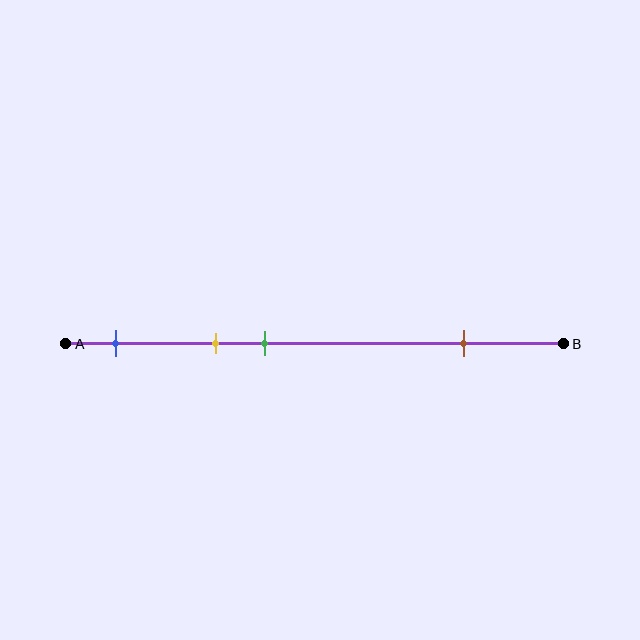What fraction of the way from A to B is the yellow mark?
The yellow mark is approximately 30% (0.3) of the way from A to B.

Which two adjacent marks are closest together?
The yellow and green marks are the closest adjacent pair.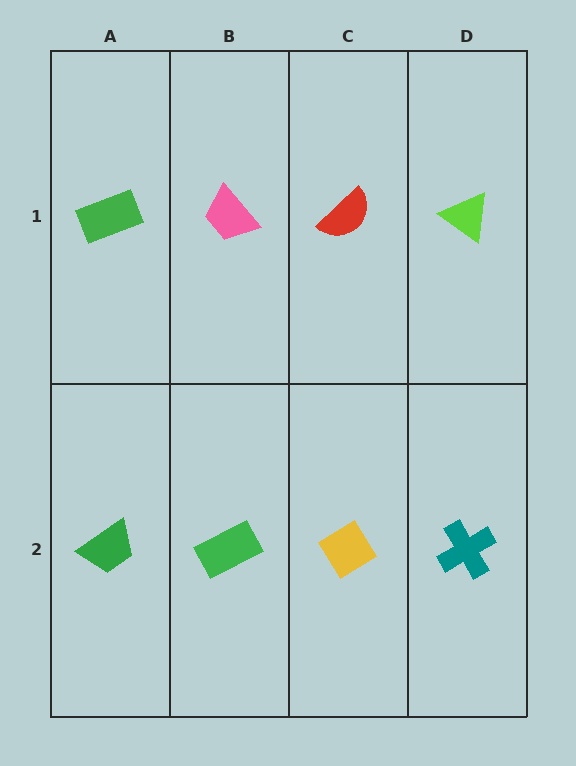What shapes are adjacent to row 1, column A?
A green trapezoid (row 2, column A), a pink trapezoid (row 1, column B).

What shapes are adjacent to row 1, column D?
A teal cross (row 2, column D), a red semicircle (row 1, column C).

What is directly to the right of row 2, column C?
A teal cross.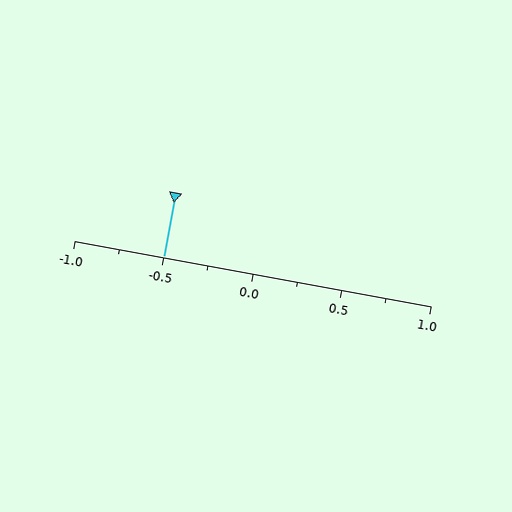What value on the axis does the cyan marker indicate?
The marker indicates approximately -0.5.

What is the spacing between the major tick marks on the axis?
The major ticks are spaced 0.5 apart.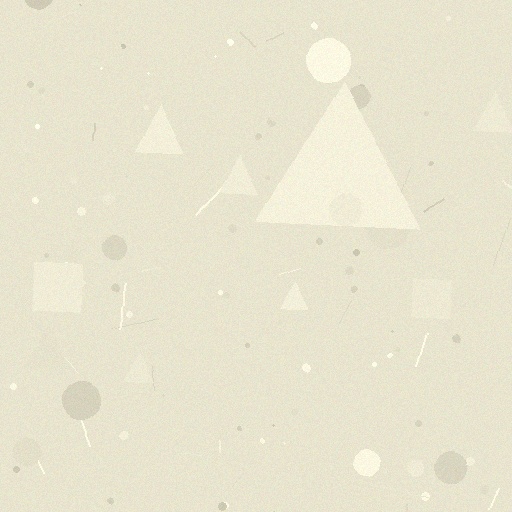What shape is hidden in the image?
A triangle is hidden in the image.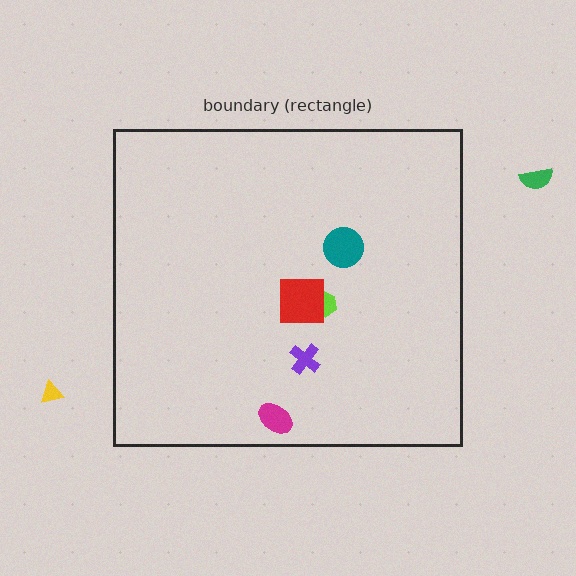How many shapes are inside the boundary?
5 inside, 2 outside.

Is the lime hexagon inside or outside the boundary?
Inside.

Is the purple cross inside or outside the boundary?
Inside.